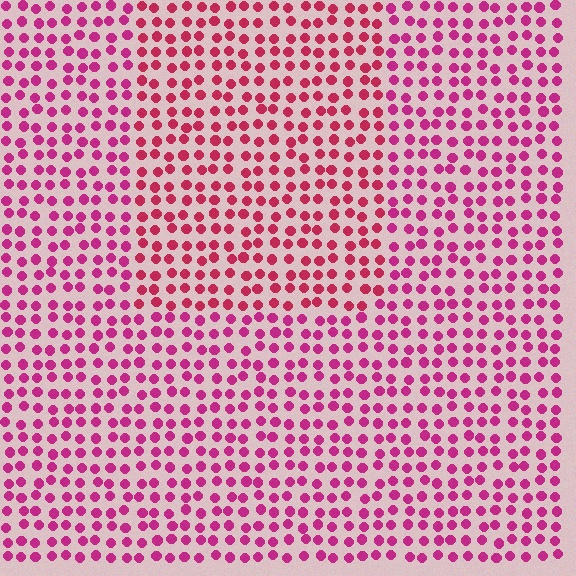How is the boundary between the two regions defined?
The boundary is defined purely by a slight shift in hue (about 20 degrees). Spacing, size, and orientation are identical on both sides.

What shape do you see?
I see a rectangle.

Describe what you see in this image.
The image is filled with small magenta elements in a uniform arrangement. A rectangle-shaped region is visible where the elements are tinted to a slightly different hue, forming a subtle color boundary.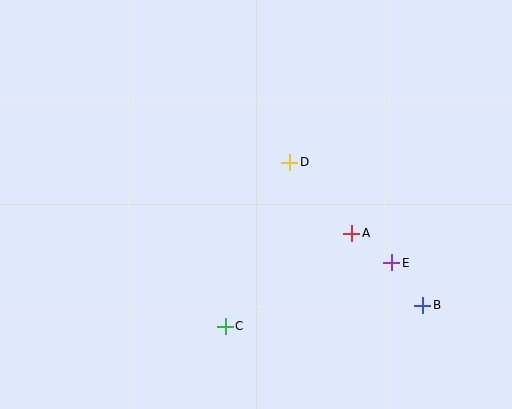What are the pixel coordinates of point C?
Point C is at (225, 326).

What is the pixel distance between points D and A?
The distance between D and A is 94 pixels.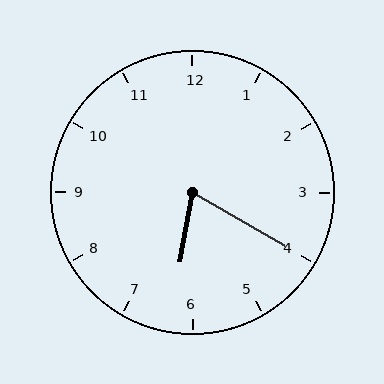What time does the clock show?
6:20.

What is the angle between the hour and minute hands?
Approximately 70 degrees.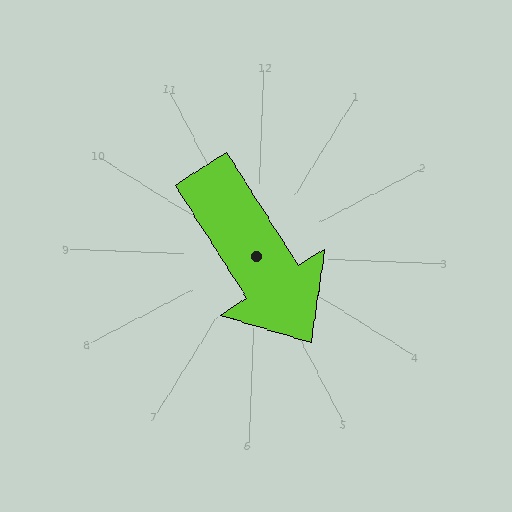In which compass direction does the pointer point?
Southeast.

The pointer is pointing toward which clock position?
Roughly 5 o'clock.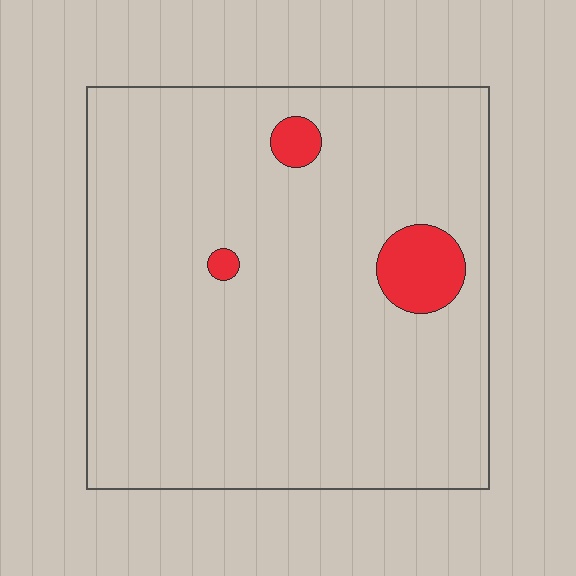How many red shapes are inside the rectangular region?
3.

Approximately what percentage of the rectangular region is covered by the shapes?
Approximately 5%.